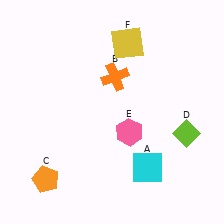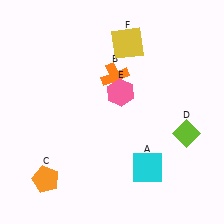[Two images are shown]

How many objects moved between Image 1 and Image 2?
1 object moved between the two images.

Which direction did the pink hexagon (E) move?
The pink hexagon (E) moved up.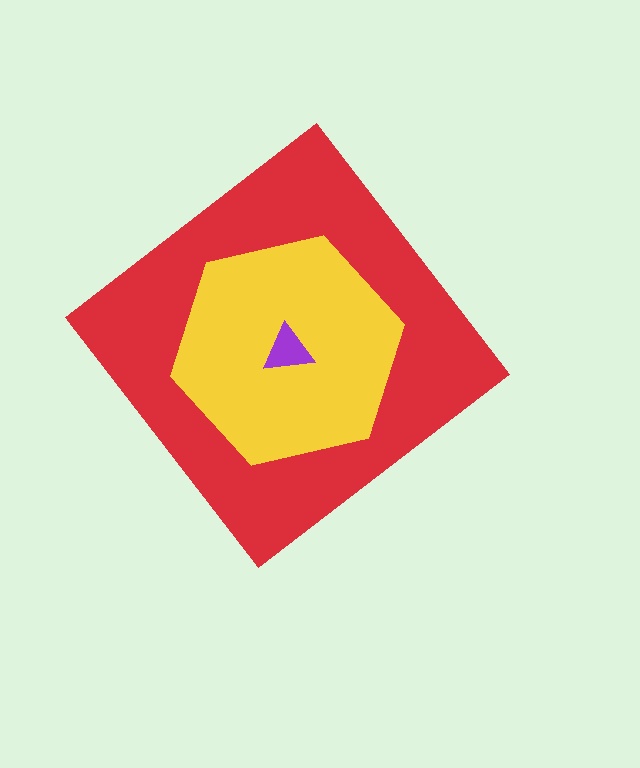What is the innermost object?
The purple triangle.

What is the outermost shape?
The red diamond.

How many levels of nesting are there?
3.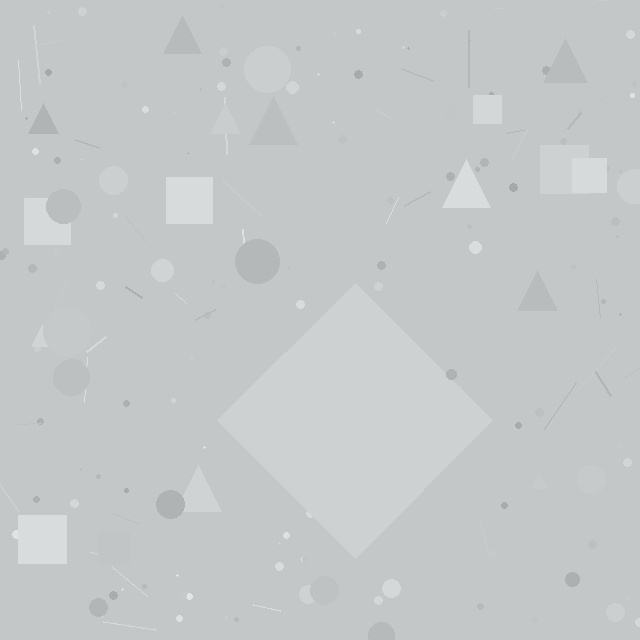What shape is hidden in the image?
A diamond is hidden in the image.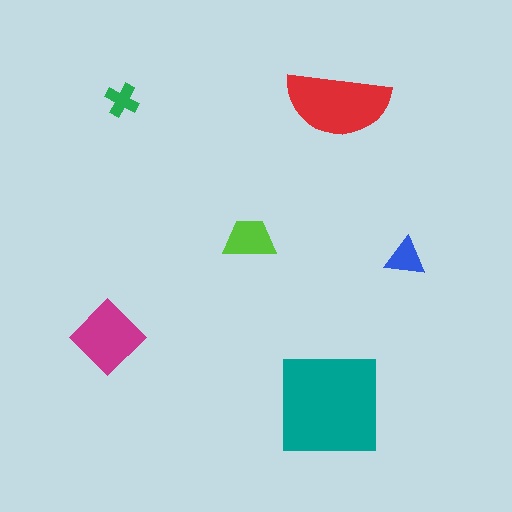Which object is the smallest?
The green cross.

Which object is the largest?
The teal square.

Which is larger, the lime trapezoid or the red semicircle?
The red semicircle.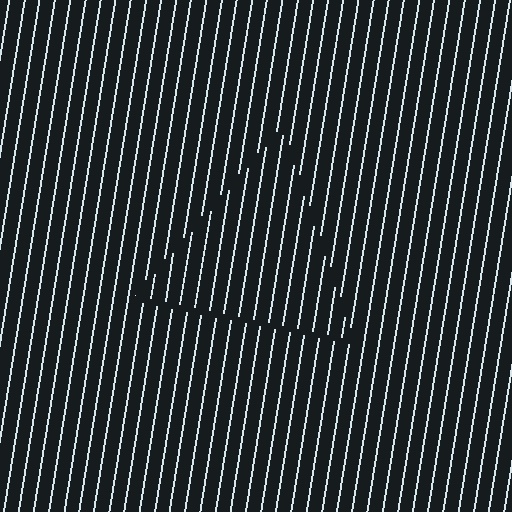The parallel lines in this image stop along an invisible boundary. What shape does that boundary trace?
An illusory triangle. The interior of the shape contains the same grating, shifted by half a period — the contour is defined by the phase discontinuity where line-ends from the inner and outer gratings abut.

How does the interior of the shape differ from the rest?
The interior of the shape contains the same grating, shifted by half a period — the contour is defined by the phase discontinuity where line-ends from the inner and outer gratings abut.